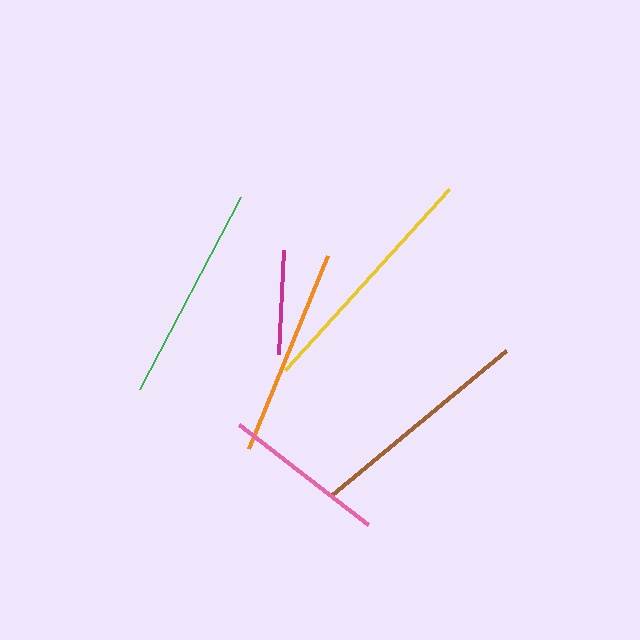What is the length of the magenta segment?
The magenta segment is approximately 104 pixels long.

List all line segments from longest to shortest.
From longest to shortest: yellow, brown, green, orange, pink, magenta.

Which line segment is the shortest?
The magenta line is the shortest at approximately 104 pixels.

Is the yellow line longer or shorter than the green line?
The yellow line is longer than the green line.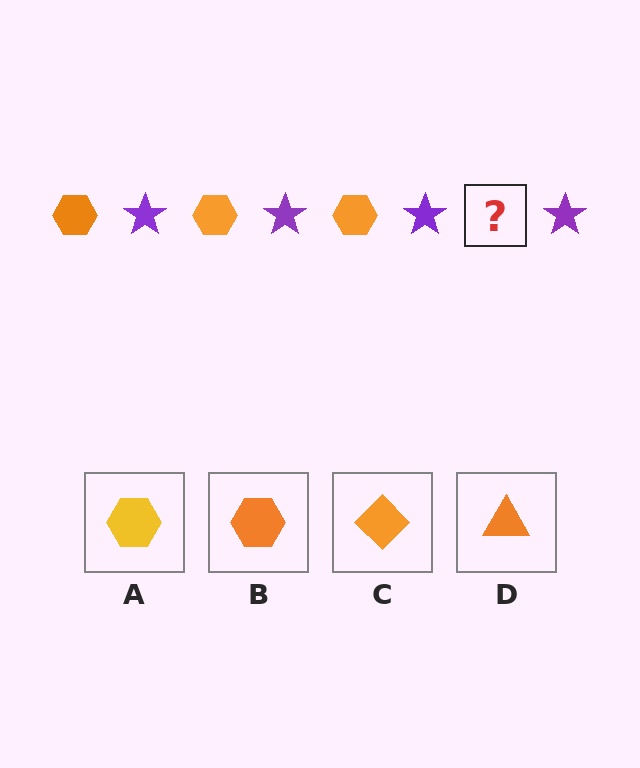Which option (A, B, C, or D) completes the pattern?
B.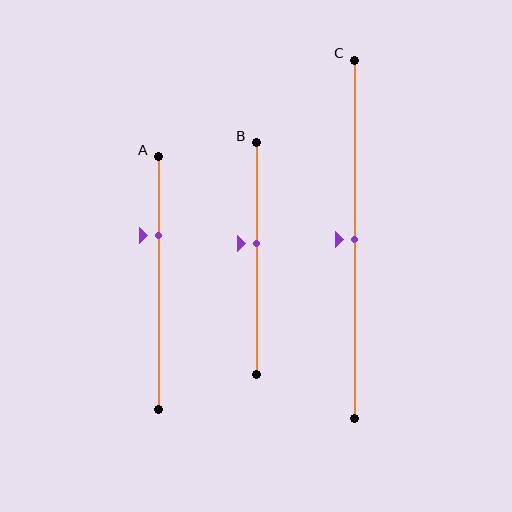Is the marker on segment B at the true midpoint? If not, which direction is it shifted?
No, the marker on segment B is shifted upward by about 6% of the segment length.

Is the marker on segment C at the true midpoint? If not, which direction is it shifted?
Yes, the marker on segment C is at the true midpoint.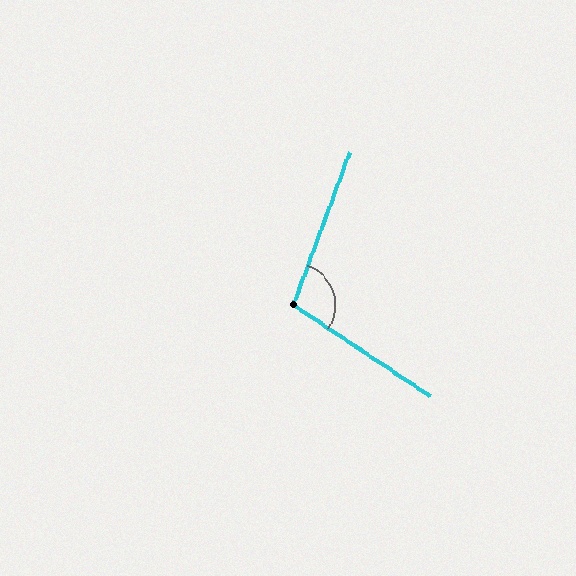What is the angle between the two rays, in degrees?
Approximately 103 degrees.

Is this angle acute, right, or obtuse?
It is obtuse.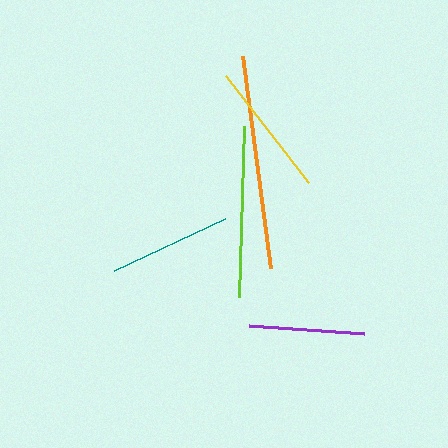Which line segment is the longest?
The orange line is the longest at approximately 214 pixels.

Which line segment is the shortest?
The purple line is the shortest at approximately 115 pixels.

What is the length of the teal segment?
The teal segment is approximately 123 pixels long.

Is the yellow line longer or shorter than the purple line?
The yellow line is longer than the purple line.